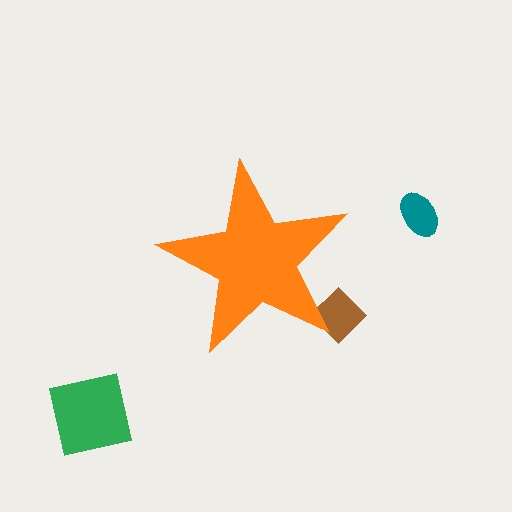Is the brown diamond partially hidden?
Yes, the brown diamond is partially hidden behind the orange star.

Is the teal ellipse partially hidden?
No, the teal ellipse is fully visible.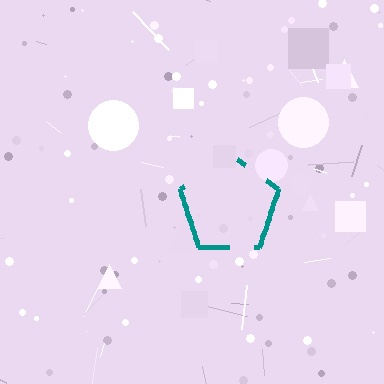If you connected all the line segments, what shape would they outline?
They would outline a pentagon.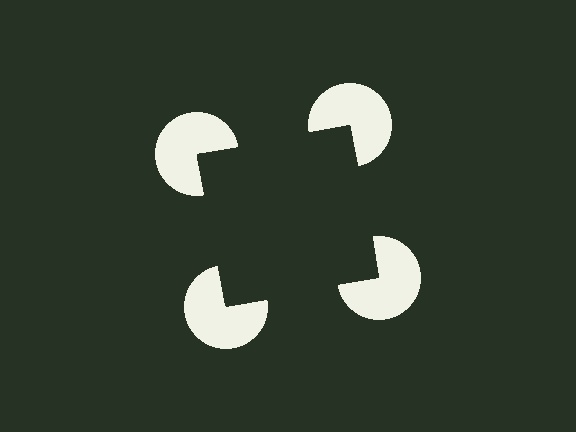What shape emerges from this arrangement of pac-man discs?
An illusory square — its edges are inferred from the aligned wedge cuts in the pac-man discs, not physically drawn.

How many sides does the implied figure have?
4 sides.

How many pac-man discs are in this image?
There are 4 — one at each vertex of the illusory square.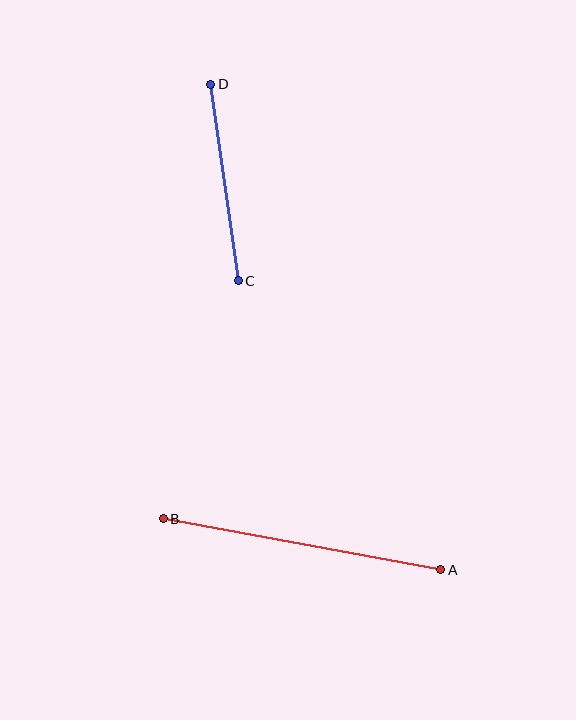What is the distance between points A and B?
The distance is approximately 282 pixels.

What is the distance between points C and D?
The distance is approximately 199 pixels.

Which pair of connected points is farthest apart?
Points A and B are farthest apart.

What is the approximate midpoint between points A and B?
The midpoint is at approximately (302, 544) pixels.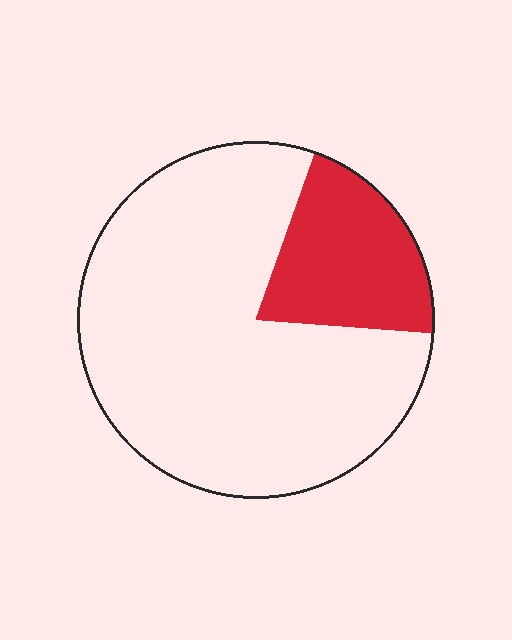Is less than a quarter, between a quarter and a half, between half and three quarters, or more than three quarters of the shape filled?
Less than a quarter.